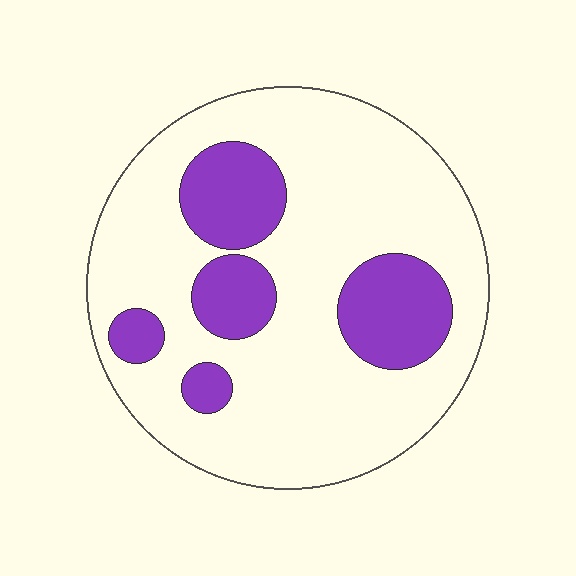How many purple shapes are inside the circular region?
5.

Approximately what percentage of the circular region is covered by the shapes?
Approximately 25%.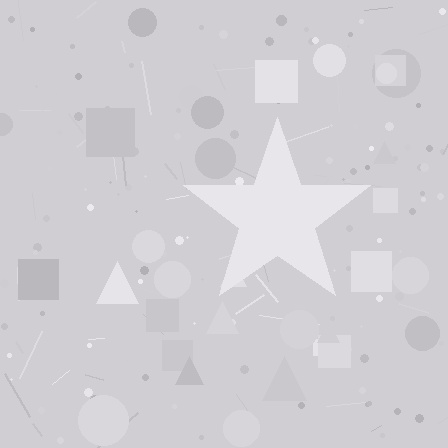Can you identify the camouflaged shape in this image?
The camouflaged shape is a star.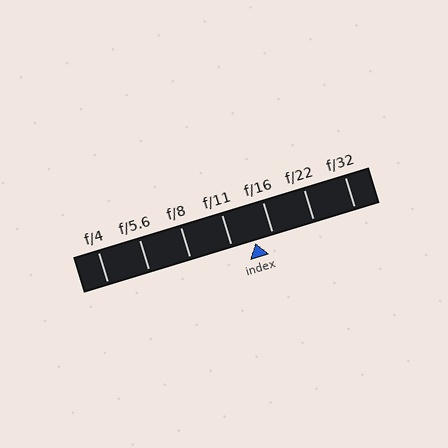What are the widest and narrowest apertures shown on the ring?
The widest aperture shown is f/4 and the narrowest is f/32.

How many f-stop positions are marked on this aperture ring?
There are 7 f-stop positions marked.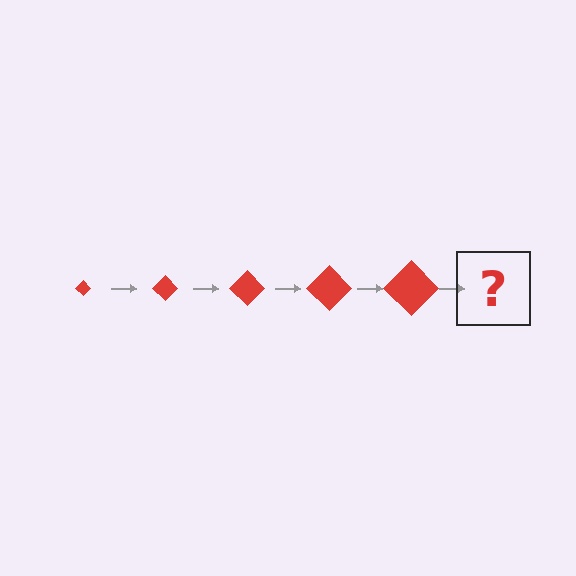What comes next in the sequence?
The next element should be a red diamond, larger than the previous one.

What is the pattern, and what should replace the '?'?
The pattern is that the diamond gets progressively larger each step. The '?' should be a red diamond, larger than the previous one.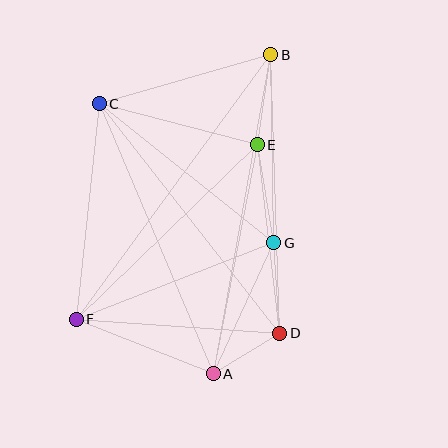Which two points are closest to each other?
Points A and D are closest to each other.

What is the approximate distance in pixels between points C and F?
The distance between C and F is approximately 217 pixels.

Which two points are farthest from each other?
Points B and F are farthest from each other.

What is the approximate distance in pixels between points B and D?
The distance between B and D is approximately 279 pixels.